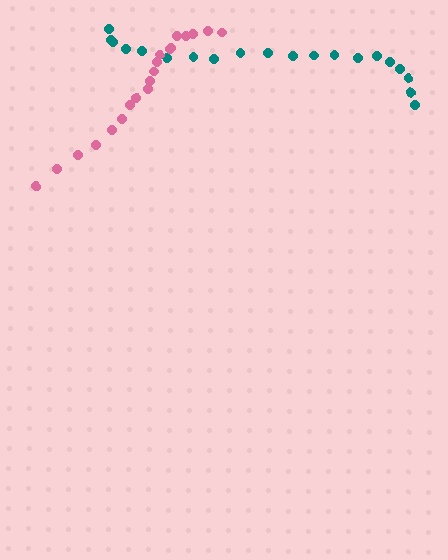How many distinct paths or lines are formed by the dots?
There are 2 distinct paths.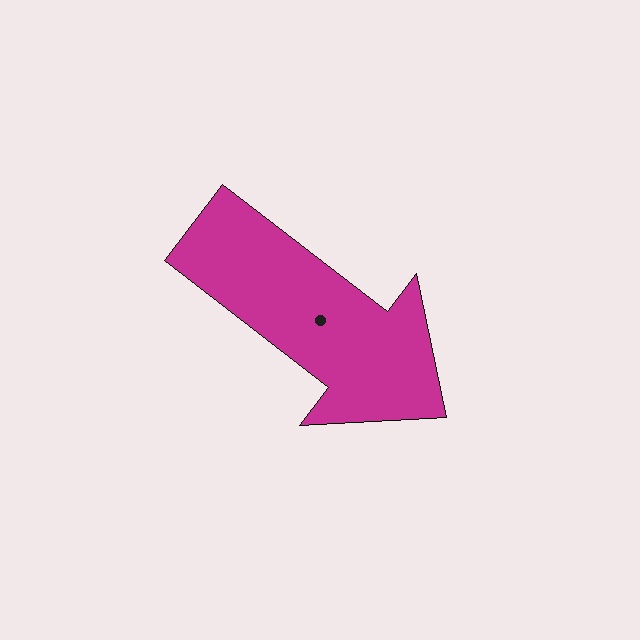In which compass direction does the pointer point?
Southeast.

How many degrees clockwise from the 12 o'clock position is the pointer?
Approximately 127 degrees.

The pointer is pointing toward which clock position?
Roughly 4 o'clock.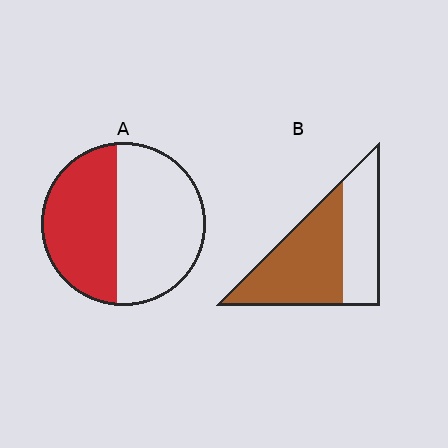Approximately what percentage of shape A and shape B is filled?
A is approximately 45% and B is approximately 60%.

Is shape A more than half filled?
No.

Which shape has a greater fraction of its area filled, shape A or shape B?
Shape B.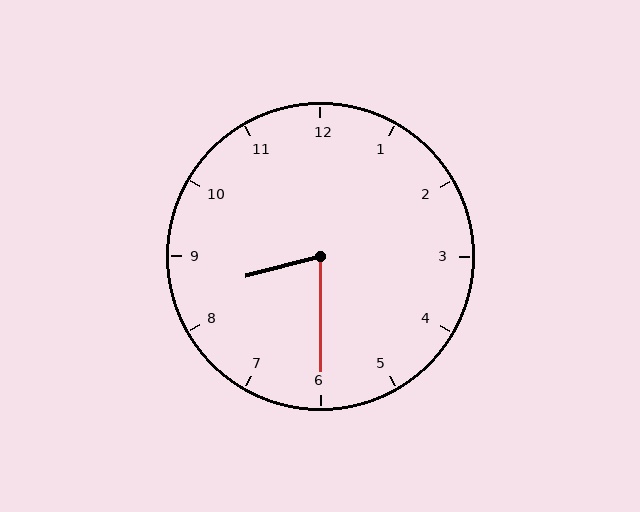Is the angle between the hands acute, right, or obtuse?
It is acute.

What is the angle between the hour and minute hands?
Approximately 75 degrees.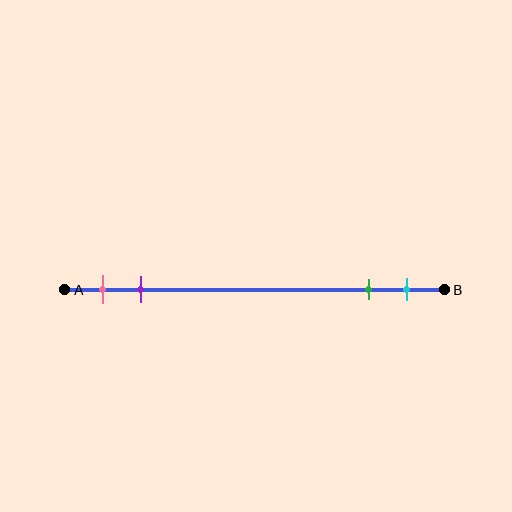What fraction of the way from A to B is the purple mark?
The purple mark is approximately 20% (0.2) of the way from A to B.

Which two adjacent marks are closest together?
The green and cyan marks are the closest adjacent pair.